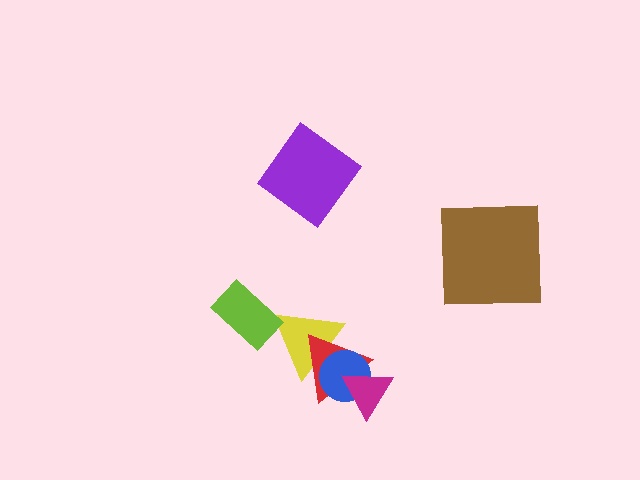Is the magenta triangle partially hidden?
No, no other shape covers it.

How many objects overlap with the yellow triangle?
3 objects overlap with the yellow triangle.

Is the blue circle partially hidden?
Yes, it is partially covered by another shape.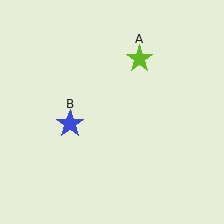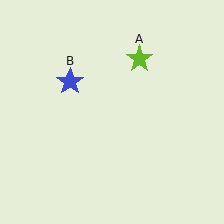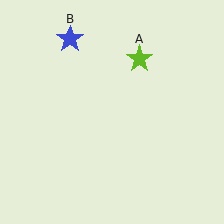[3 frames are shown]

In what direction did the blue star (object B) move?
The blue star (object B) moved up.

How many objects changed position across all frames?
1 object changed position: blue star (object B).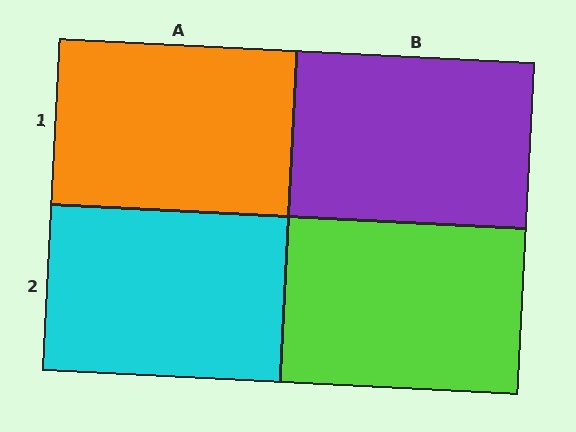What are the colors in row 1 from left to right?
Orange, purple.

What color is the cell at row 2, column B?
Lime.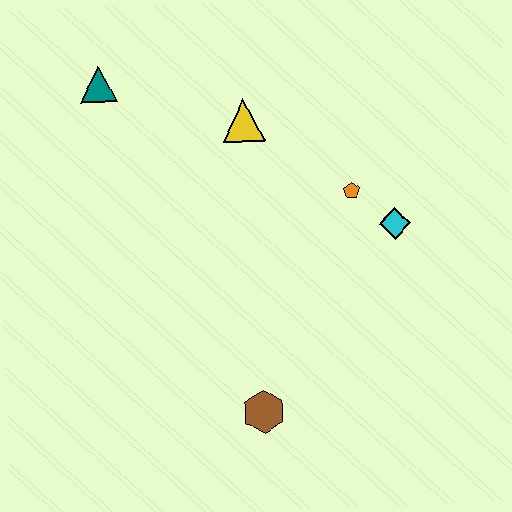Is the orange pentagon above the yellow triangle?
No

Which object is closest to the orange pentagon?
The cyan diamond is closest to the orange pentagon.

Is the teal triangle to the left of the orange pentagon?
Yes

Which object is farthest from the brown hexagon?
The teal triangle is farthest from the brown hexagon.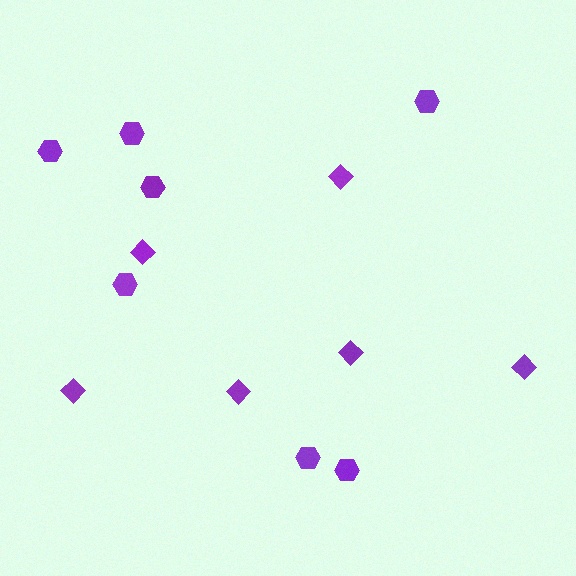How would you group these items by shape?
There are 2 groups: one group of diamonds (6) and one group of hexagons (7).